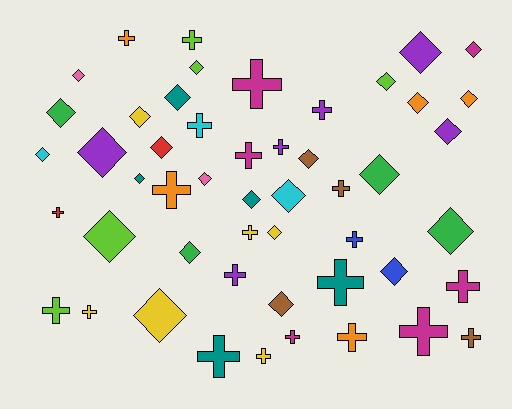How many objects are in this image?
There are 50 objects.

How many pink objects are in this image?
There are 2 pink objects.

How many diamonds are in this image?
There are 27 diamonds.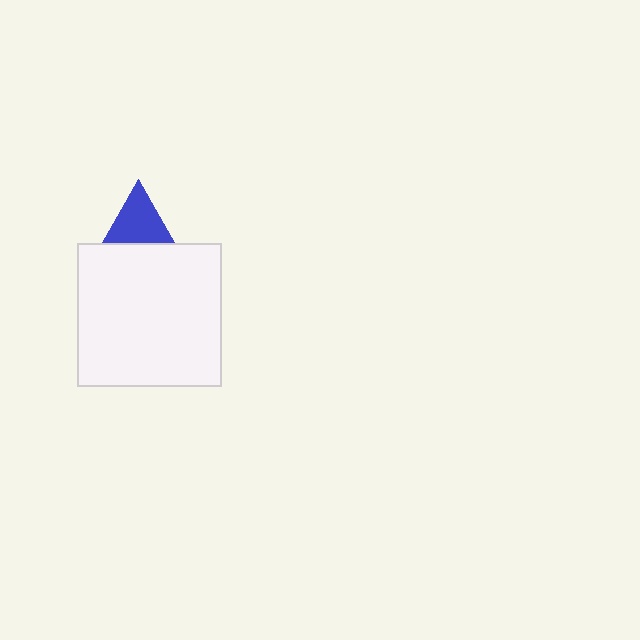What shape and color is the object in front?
The object in front is a white square.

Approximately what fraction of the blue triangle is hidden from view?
Roughly 39% of the blue triangle is hidden behind the white square.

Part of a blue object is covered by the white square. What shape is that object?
It is a triangle.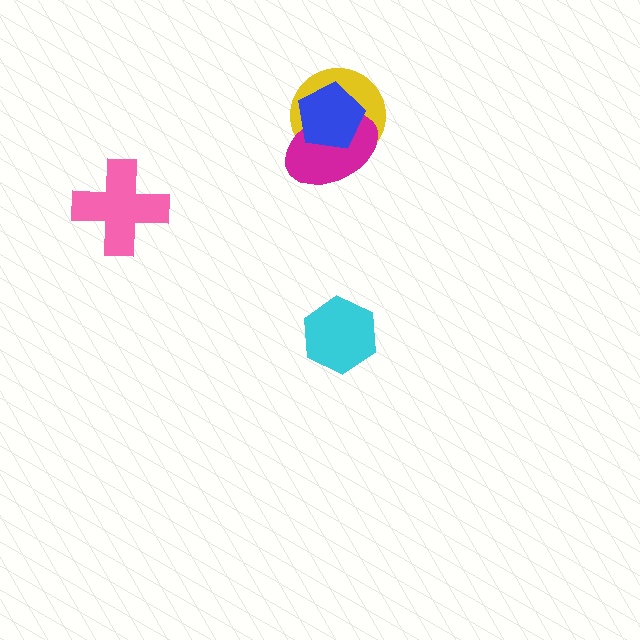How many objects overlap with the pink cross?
0 objects overlap with the pink cross.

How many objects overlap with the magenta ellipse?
2 objects overlap with the magenta ellipse.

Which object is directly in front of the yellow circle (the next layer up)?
The magenta ellipse is directly in front of the yellow circle.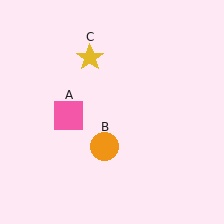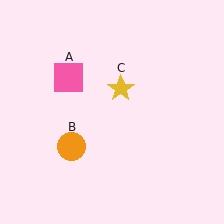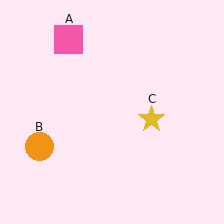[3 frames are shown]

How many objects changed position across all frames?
3 objects changed position: pink square (object A), orange circle (object B), yellow star (object C).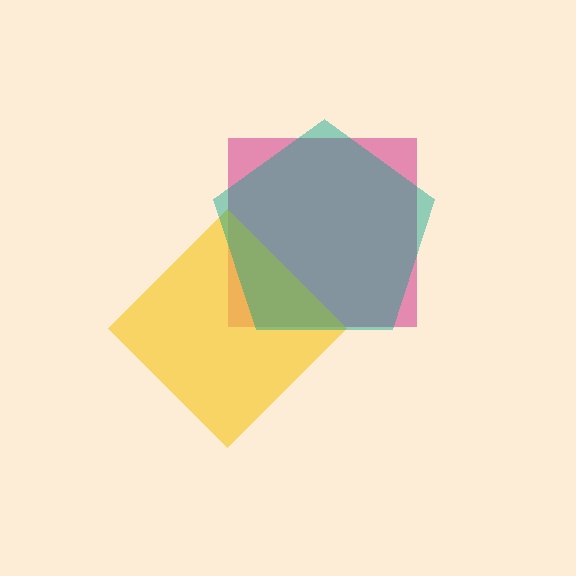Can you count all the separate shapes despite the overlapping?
Yes, there are 3 separate shapes.